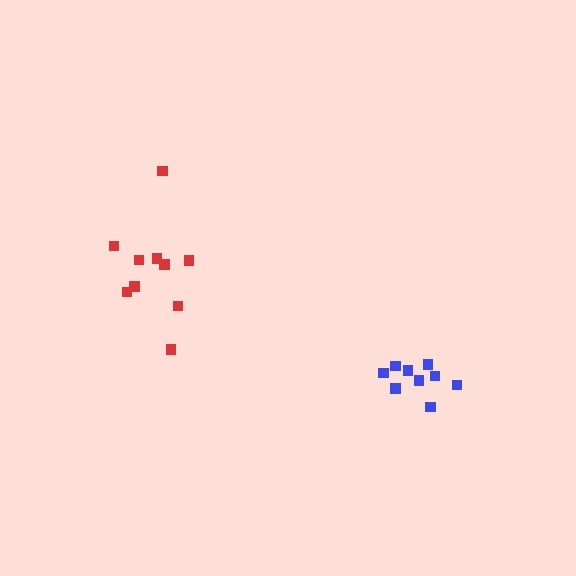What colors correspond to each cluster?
The clusters are colored: blue, red.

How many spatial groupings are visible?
There are 2 spatial groupings.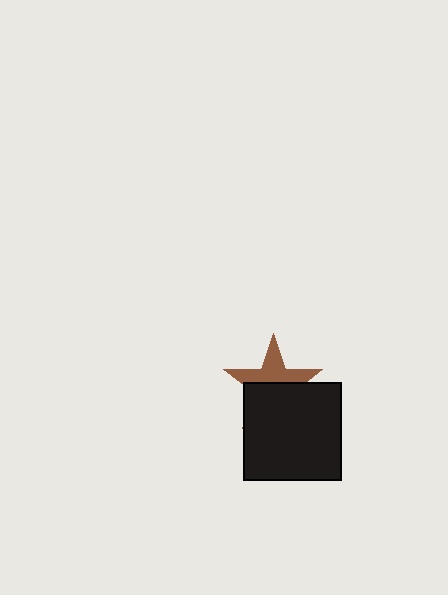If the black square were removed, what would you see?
You would see the complete brown star.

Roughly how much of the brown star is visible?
About half of it is visible (roughly 45%).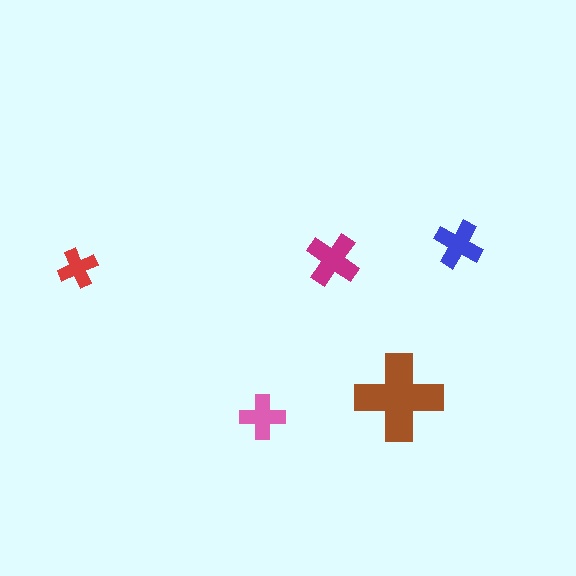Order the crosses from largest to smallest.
the brown one, the magenta one, the blue one, the pink one, the red one.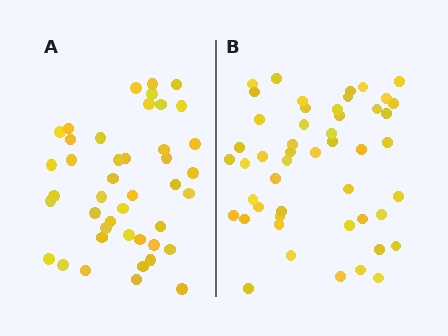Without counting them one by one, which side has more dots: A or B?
Region B (the right region) has more dots.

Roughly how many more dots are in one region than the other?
Region B has about 6 more dots than region A.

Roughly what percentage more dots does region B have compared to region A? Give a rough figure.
About 15% more.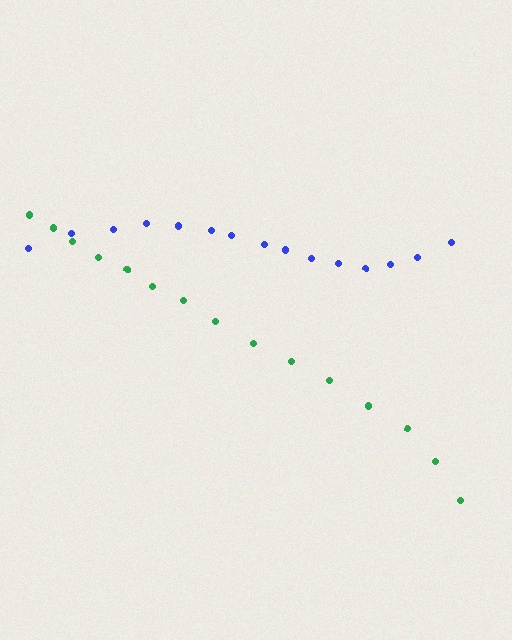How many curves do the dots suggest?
There are 2 distinct paths.